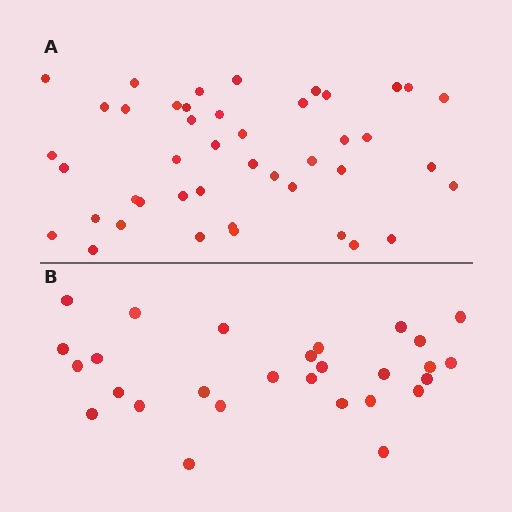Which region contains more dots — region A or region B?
Region A (the top region) has more dots.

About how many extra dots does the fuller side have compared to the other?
Region A has approximately 15 more dots than region B.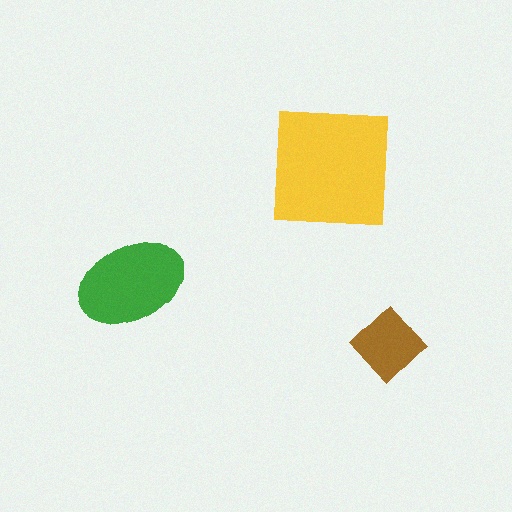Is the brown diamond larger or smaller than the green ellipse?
Smaller.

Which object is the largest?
The yellow square.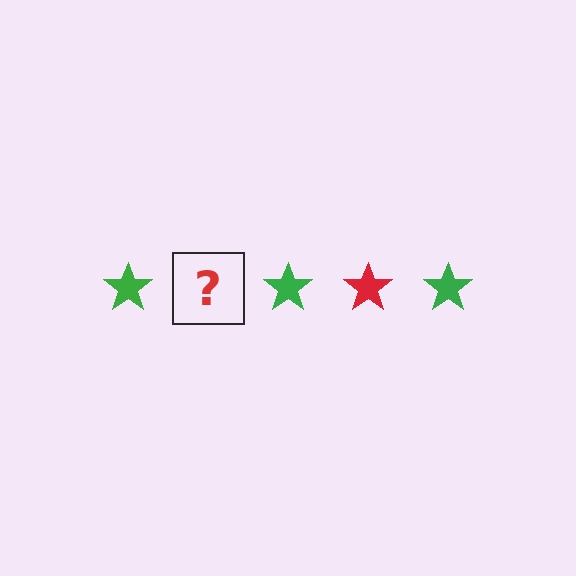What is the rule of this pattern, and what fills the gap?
The rule is that the pattern cycles through green, red stars. The gap should be filled with a red star.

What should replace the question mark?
The question mark should be replaced with a red star.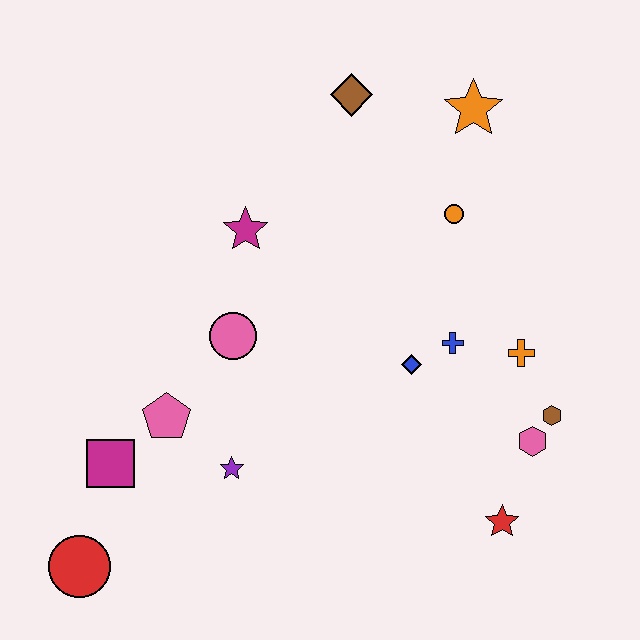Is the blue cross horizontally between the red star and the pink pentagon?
Yes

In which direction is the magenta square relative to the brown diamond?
The magenta square is below the brown diamond.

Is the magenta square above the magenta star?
No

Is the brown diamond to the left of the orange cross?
Yes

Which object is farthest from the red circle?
The orange star is farthest from the red circle.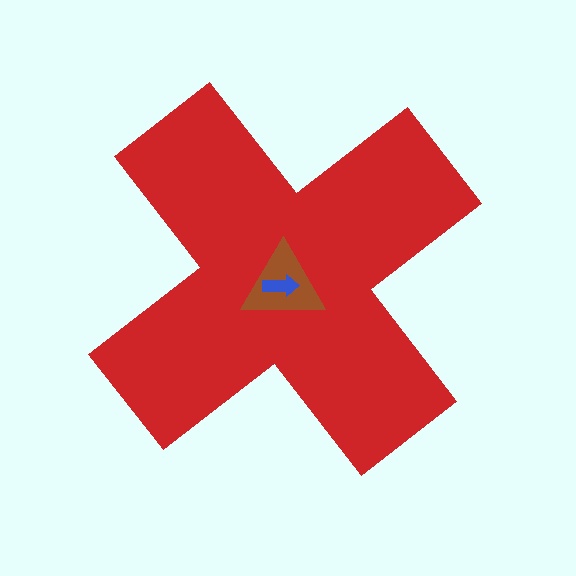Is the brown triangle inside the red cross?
Yes.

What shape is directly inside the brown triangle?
The blue arrow.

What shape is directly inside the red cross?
The brown triangle.